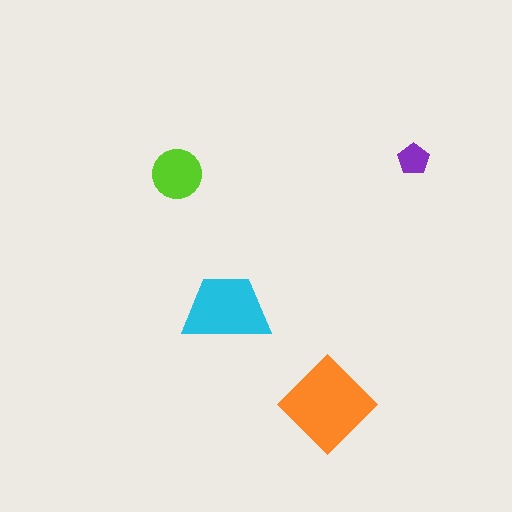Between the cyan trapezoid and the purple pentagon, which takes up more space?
The cyan trapezoid.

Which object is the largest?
The orange diamond.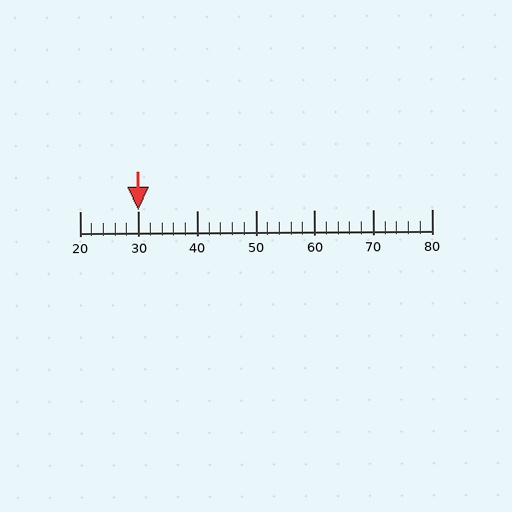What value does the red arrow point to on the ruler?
The red arrow points to approximately 30.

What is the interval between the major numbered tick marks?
The major tick marks are spaced 10 units apart.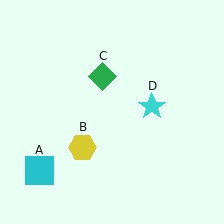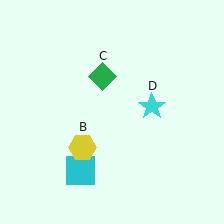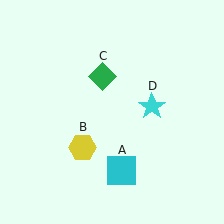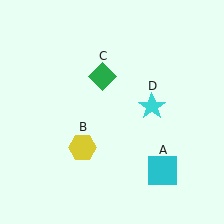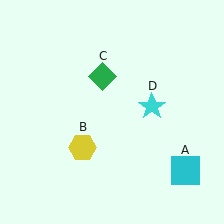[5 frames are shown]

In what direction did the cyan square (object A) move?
The cyan square (object A) moved right.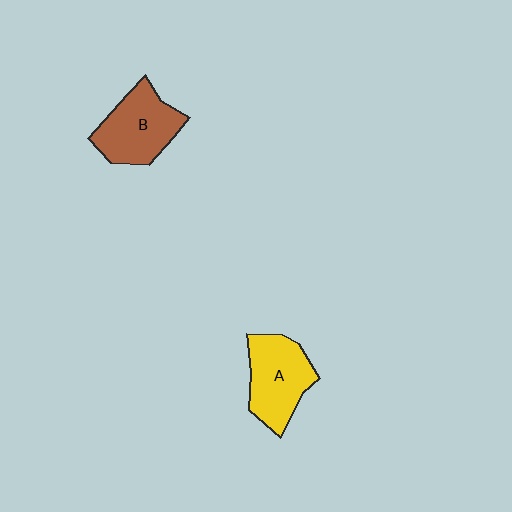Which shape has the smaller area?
Shape A (yellow).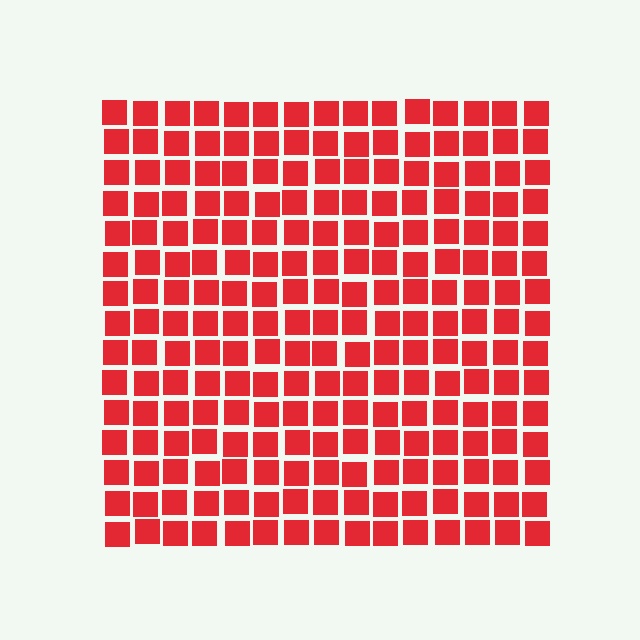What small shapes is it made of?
It is made of small squares.